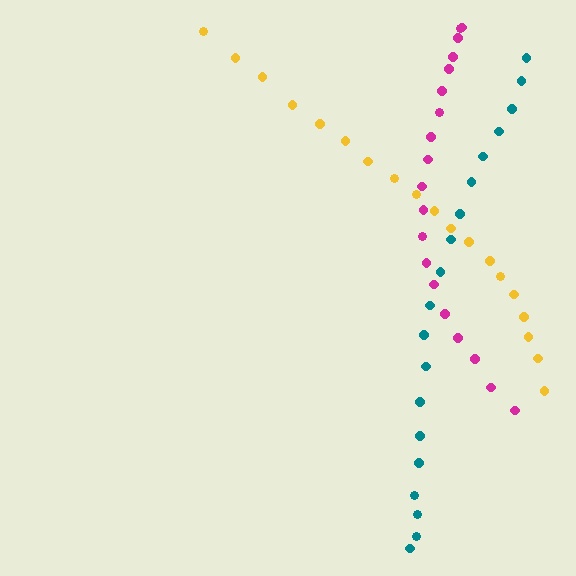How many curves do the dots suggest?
There are 3 distinct paths.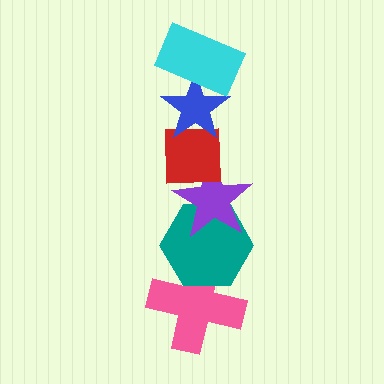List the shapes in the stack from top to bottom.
From top to bottom: the cyan rectangle, the blue star, the red square, the purple star, the teal hexagon, the pink cross.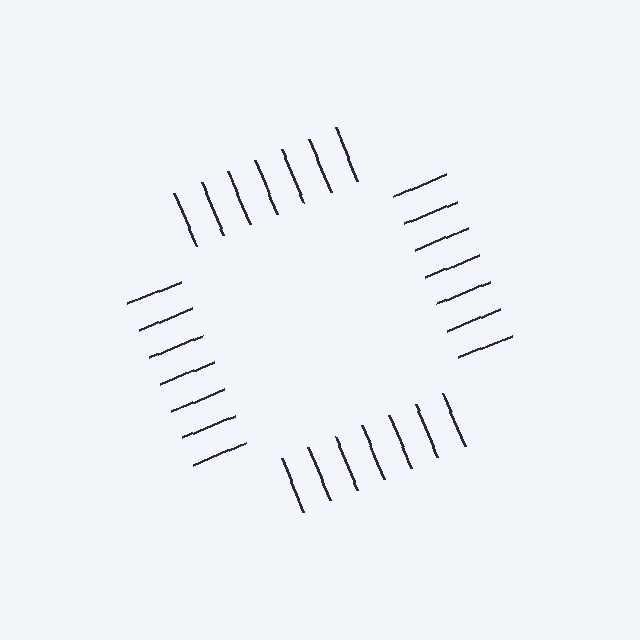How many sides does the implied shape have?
4 sides — the line-ends trace a square.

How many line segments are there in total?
28 — 7 along each of the 4 edges.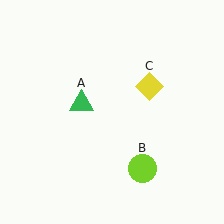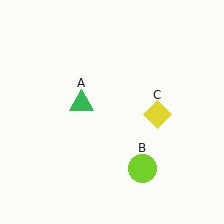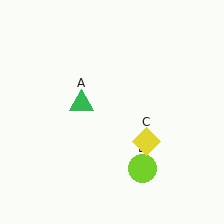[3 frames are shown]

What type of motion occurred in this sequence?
The yellow diamond (object C) rotated clockwise around the center of the scene.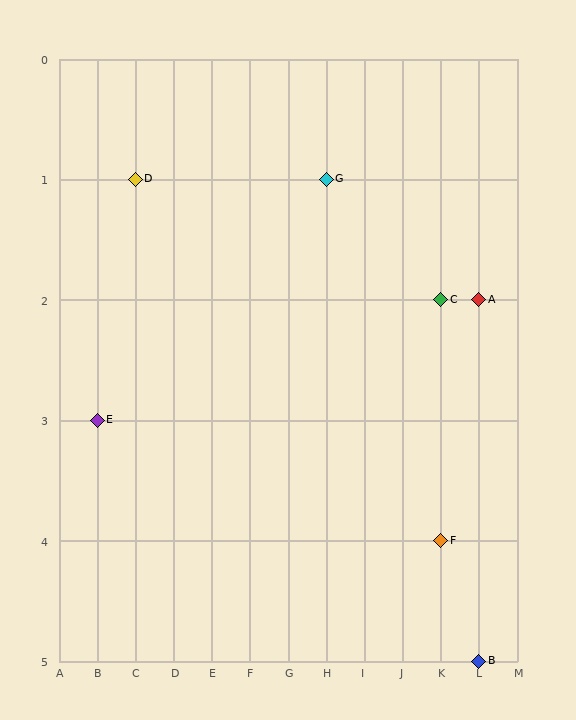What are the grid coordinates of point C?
Point C is at grid coordinates (K, 2).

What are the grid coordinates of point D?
Point D is at grid coordinates (C, 1).